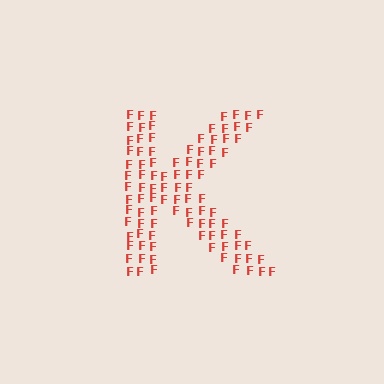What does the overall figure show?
The overall figure shows the letter K.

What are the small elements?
The small elements are letter F's.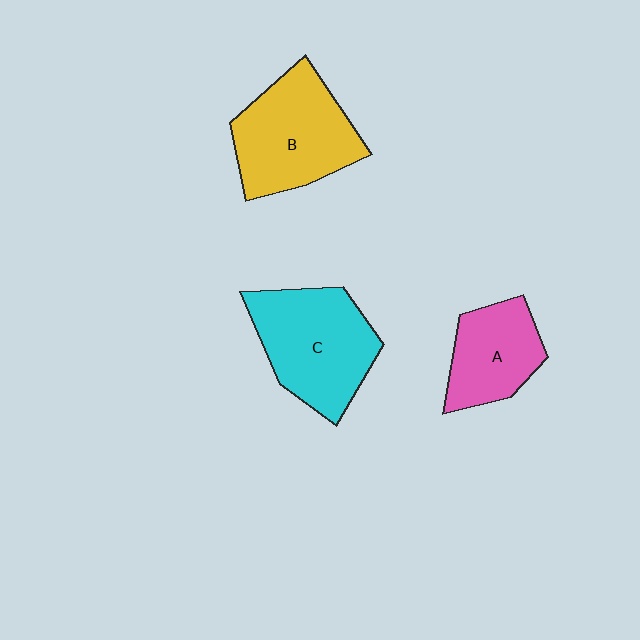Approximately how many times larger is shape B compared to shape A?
Approximately 1.5 times.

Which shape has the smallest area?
Shape A (pink).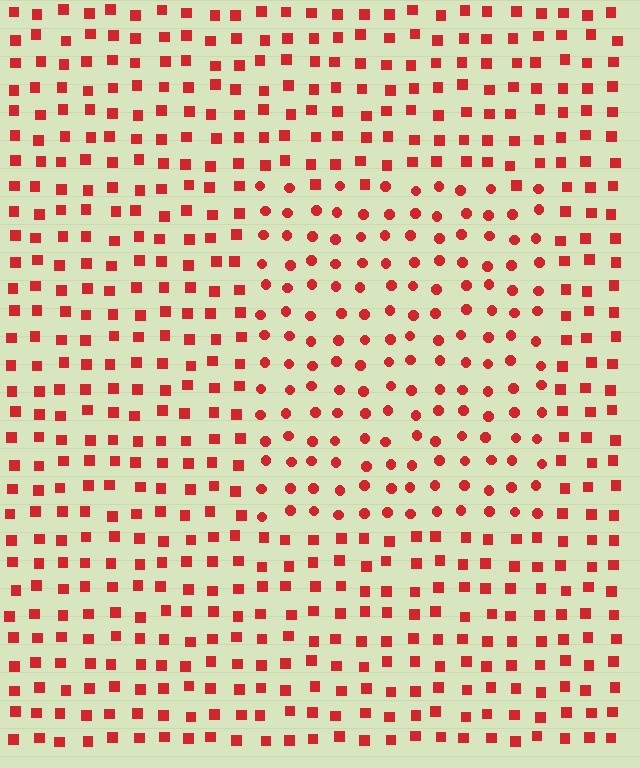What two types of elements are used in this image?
The image uses circles inside the rectangle region and squares outside it.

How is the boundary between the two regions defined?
The boundary is defined by a change in element shape: circles inside vs. squares outside. All elements share the same color and spacing.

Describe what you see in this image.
The image is filled with small red elements arranged in a uniform grid. A rectangle-shaped region contains circles, while the surrounding area contains squares. The boundary is defined purely by the change in element shape.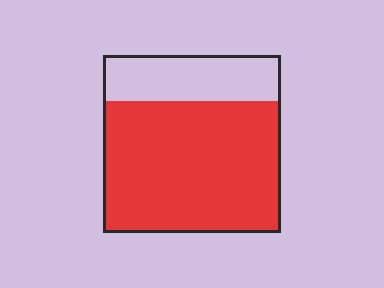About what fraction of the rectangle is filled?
About three quarters (3/4).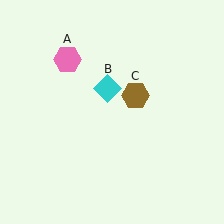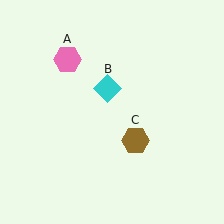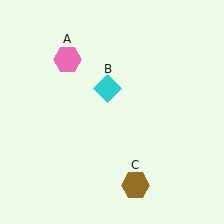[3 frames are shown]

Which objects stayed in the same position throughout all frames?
Pink hexagon (object A) and cyan diamond (object B) remained stationary.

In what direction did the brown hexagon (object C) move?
The brown hexagon (object C) moved down.